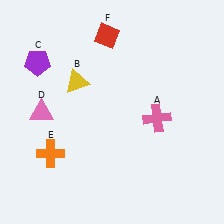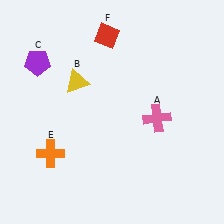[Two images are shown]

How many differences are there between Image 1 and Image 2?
There is 1 difference between the two images.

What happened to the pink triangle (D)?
The pink triangle (D) was removed in Image 2. It was in the bottom-left area of Image 1.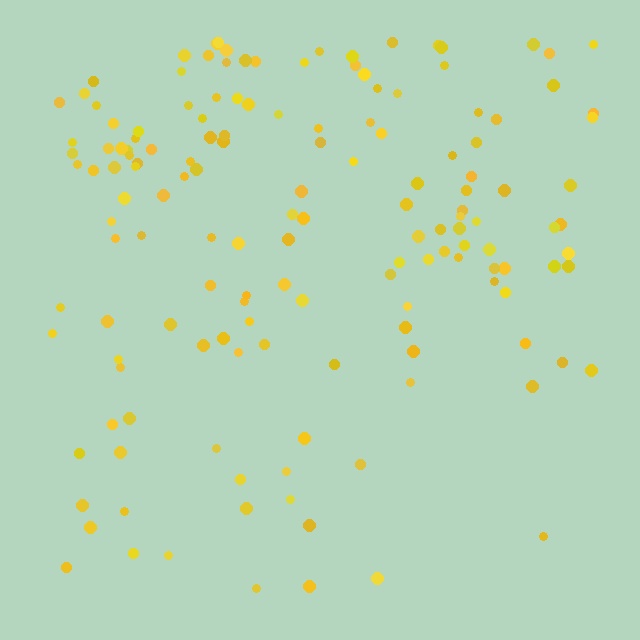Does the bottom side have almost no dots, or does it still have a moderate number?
Still a moderate number, just noticeably fewer than the top.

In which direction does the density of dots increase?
From bottom to top, with the top side densest.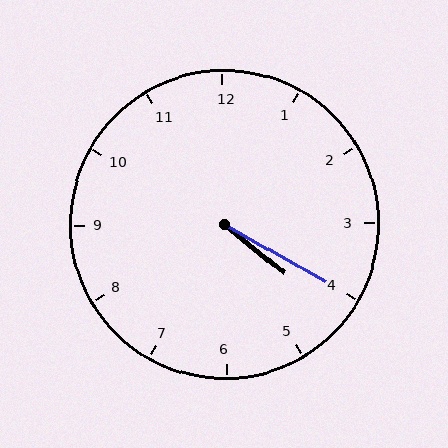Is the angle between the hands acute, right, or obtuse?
It is acute.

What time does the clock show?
4:20.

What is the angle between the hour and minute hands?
Approximately 10 degrees.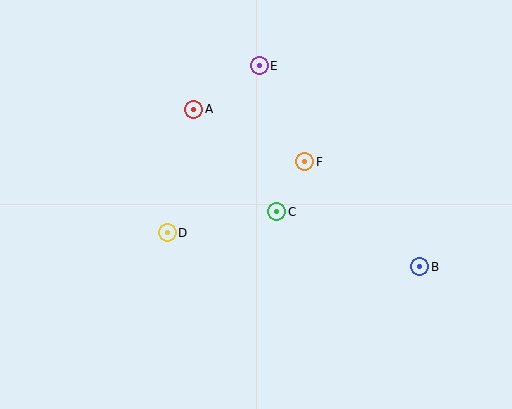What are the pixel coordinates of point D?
Point D is at (167, 233).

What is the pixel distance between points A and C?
The distance between A and C is 132 pixels.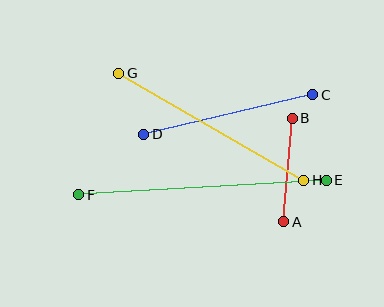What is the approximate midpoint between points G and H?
The midpoint is at approximately (211, 127) pixels.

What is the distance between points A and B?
The distance is approximately 104 pixels.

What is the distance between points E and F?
The distance is approximately 248 pixels.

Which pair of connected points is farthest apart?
Points E and F are farthest apart.